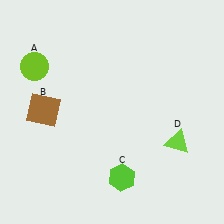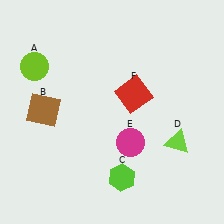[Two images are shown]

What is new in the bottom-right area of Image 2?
A magenta circle (E) was added in the bottom-right area of Image 2.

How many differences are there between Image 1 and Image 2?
There are 2 differences between the two images.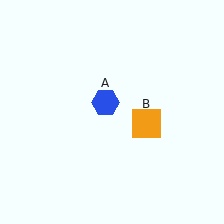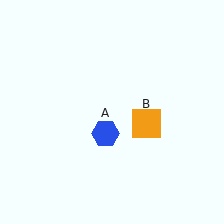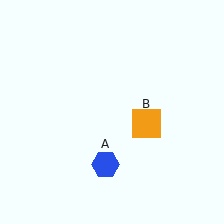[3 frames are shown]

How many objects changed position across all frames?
1 object changed position: blue hexagon (object A).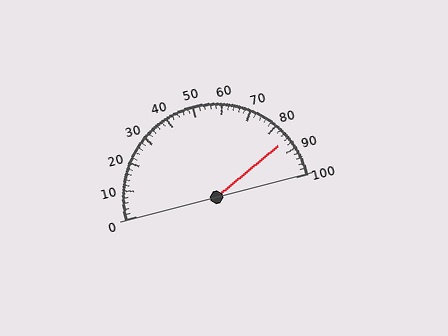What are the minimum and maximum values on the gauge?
The gauge ranges from 0 to 100.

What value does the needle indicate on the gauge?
The needle indicates approximately 86.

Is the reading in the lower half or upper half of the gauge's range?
The reading is in the upper half of the range (0 to 100).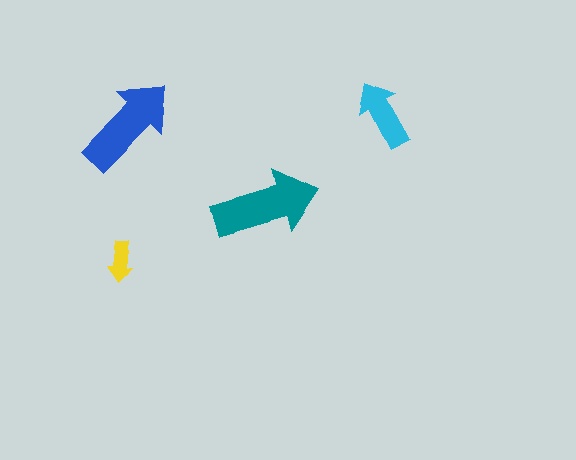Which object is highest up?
The cyan arrow is topmost.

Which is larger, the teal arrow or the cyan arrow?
The teal one.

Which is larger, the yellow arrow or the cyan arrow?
The cyan one.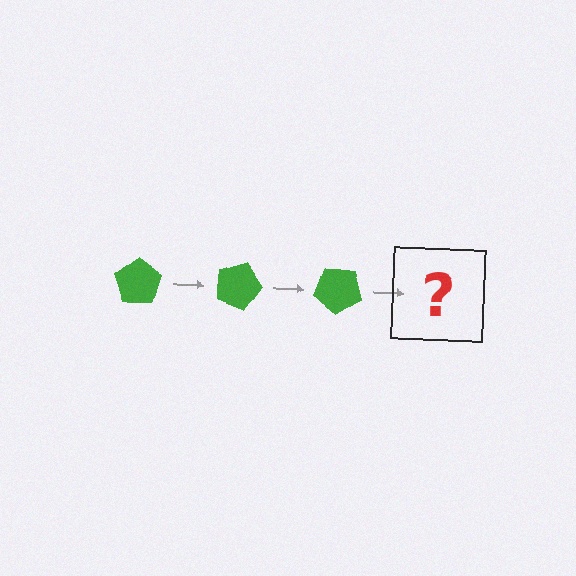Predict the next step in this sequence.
The next step is a green pentagon rotated 60 degrees.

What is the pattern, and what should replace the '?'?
The pattern is that the pentagon rotates 20 degrees each step. The '?' should be a green pentagon rotated 60 degrees.